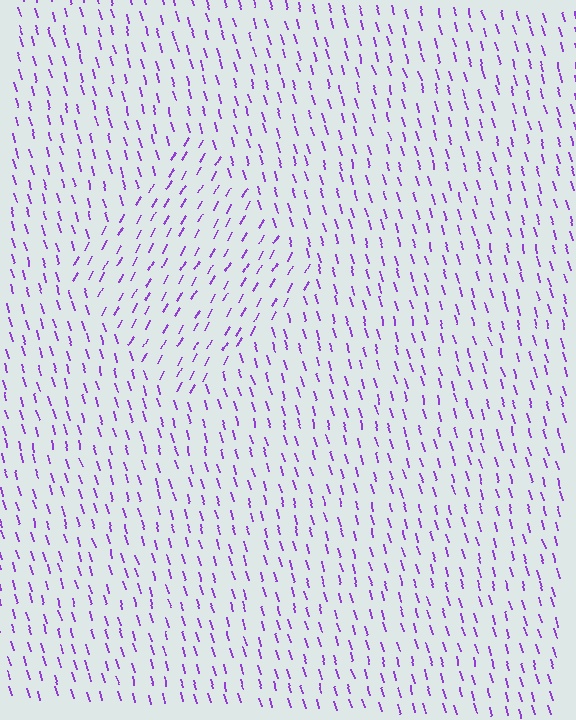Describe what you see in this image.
The image is filled with small purple line segments. A diamond region in the image has lines oriented differently from the surrounding lines, creating a visible texture boundary.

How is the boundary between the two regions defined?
The boundary is defined purely by a change in line orientation (approximately 45 degrees difference). All lines are the same color and thickness.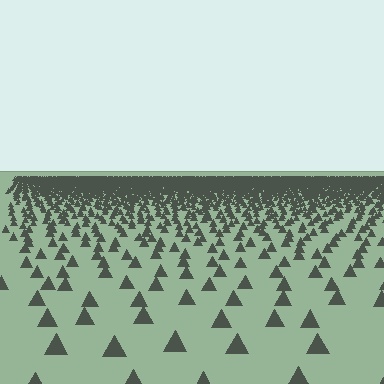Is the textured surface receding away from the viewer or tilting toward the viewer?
The surface is receding away from the viewer. Texture elements get smaller and denser toward the top.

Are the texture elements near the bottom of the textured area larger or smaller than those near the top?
Larger. Near the bottom, elements are closer to the viewer and appear at a bigger on-screen size.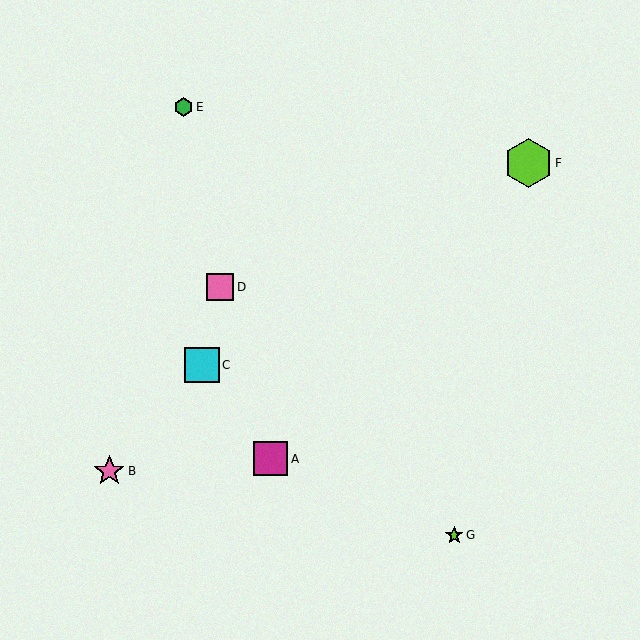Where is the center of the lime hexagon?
The center of the lime hexagon is at (528, 163).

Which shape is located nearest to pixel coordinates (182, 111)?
The green hexagon (labeled E) at (183, 107) is nearest to that location.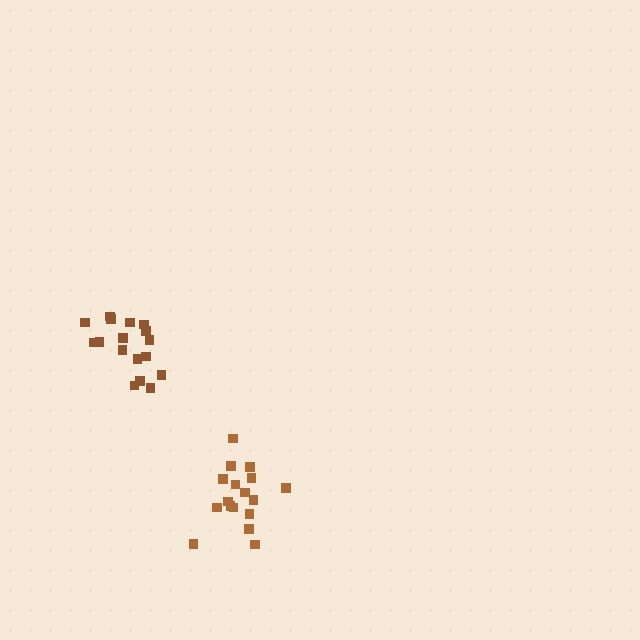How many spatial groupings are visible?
There are 2 spatial groupings.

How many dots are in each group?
Group 1: 17 dots, Group 2: 17 dots (34 total).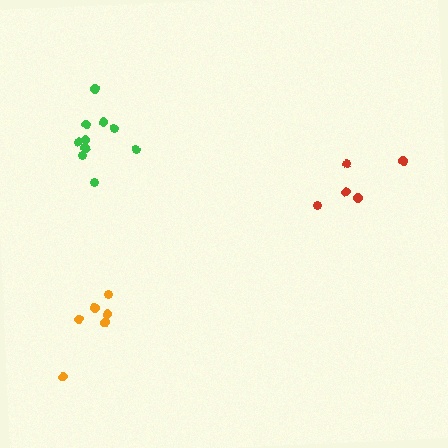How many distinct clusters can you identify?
There are 3 distinct clusters.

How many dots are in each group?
Group 1: 6 dots, Group 2: 10 dots, Group 3: 5 dots (21 total).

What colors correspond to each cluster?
The clusters are colored: orange, green, red.